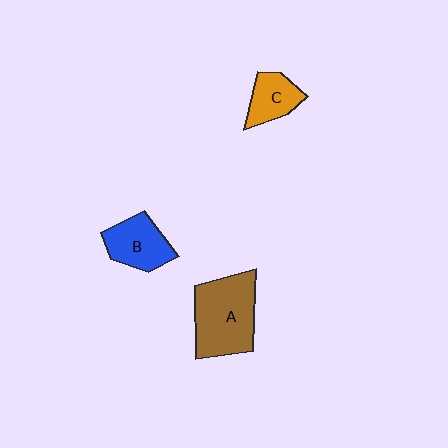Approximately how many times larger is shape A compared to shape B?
Approximately 1.6 times.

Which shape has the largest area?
Shape A (brown).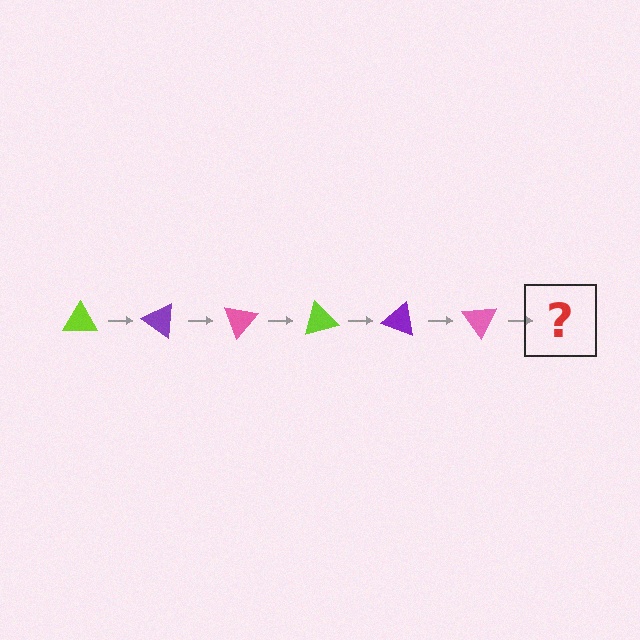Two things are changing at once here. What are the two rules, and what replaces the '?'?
The two rules are that it rotates 35 degrees each step and the color cycles through lime, purple, and pink. The '?' should be a lime triangle, rotated 210 degrees from the start.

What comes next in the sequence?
The next element should be a lime triangle, rotated 210 degrees from the start.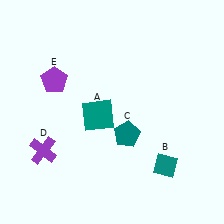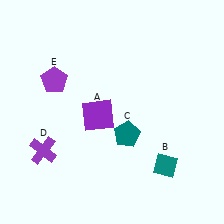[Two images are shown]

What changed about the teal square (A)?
In Image 1, A is teal. In Image 2, it changed to purple.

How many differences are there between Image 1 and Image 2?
There is 1 difference between the two images.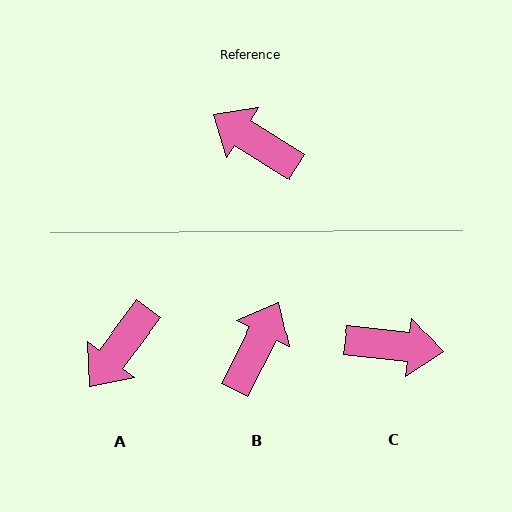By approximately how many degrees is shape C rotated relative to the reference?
Approximately 154 degrees clockwise.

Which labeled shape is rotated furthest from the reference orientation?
C, about 154 degrees away.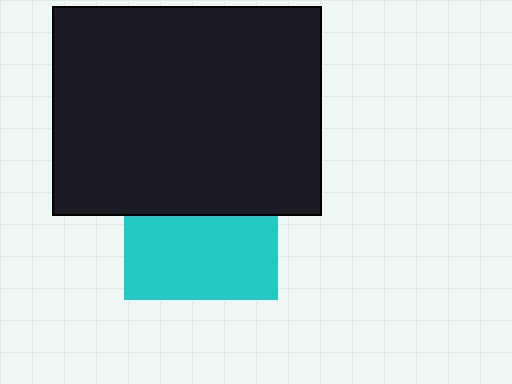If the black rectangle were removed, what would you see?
You would see the complete cyan square.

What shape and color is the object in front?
The object in front is a black rectangle.